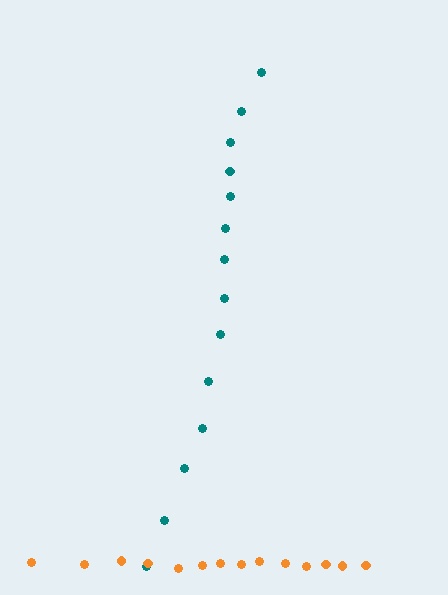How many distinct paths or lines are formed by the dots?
There are 2 distinct paths.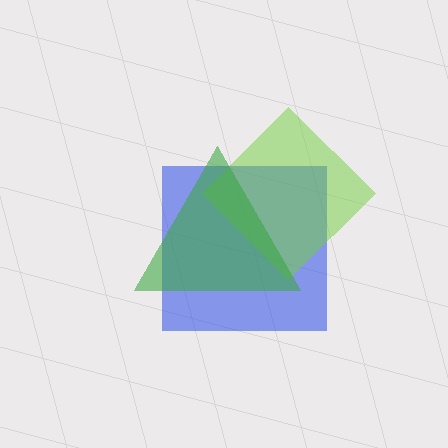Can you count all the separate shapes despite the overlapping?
Yes, there are 3 separate shapes.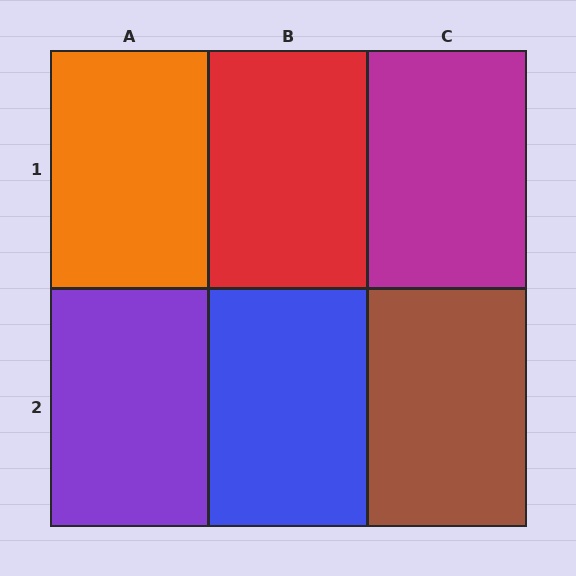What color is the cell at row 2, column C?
Brown.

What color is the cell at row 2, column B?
Blue.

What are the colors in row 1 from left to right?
Orange, red, magenta.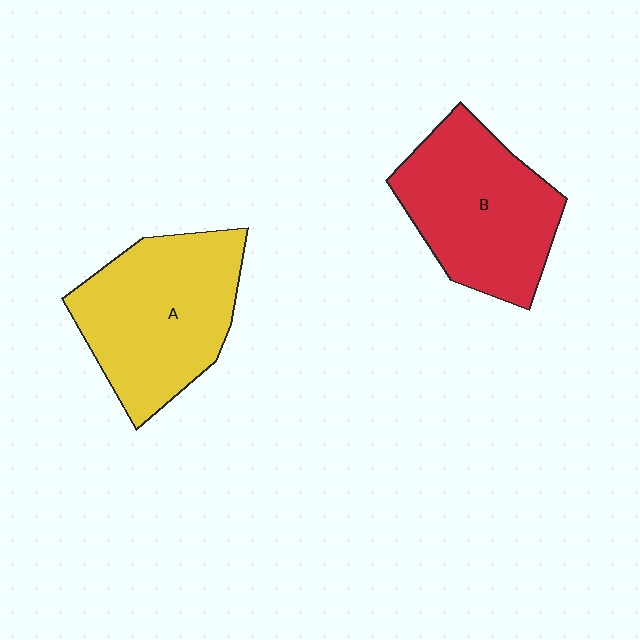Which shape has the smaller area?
Shape B (red).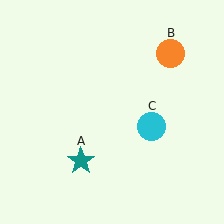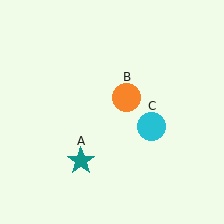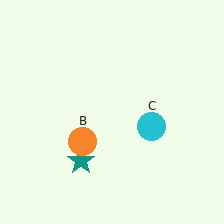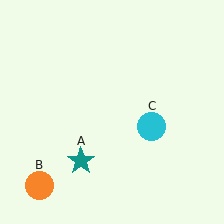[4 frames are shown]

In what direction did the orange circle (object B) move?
The orange circle (object B) moved down and to the left.